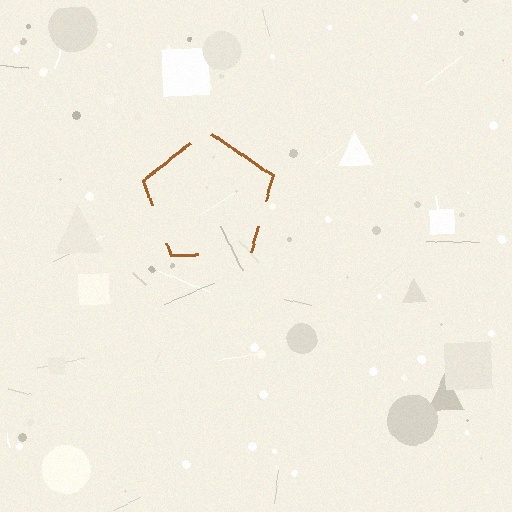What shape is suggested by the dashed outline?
The dashed outline suggests a pentagon.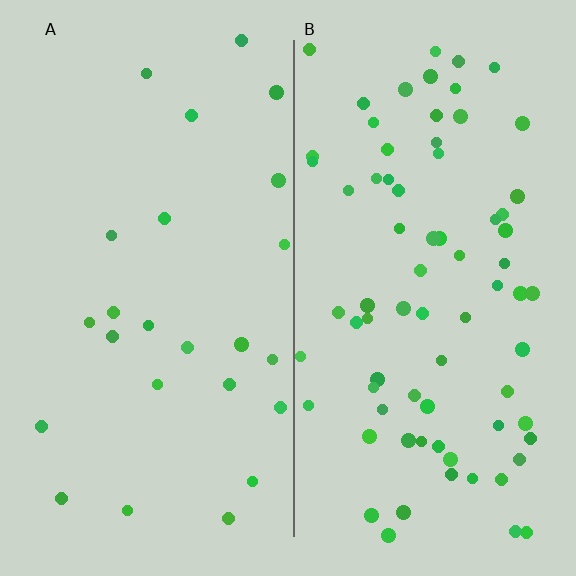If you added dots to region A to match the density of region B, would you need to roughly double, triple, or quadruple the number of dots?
Approximately triple.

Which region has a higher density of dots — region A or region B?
B (the right).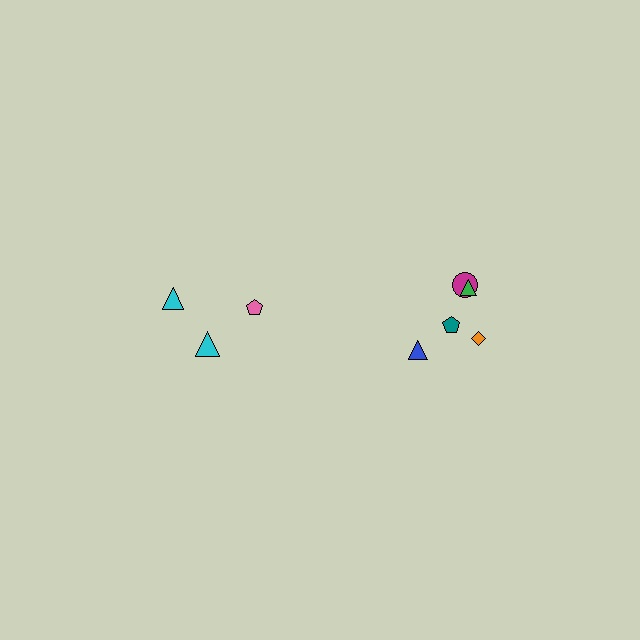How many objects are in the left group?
There are 3 objects.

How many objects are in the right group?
There are 5 objects.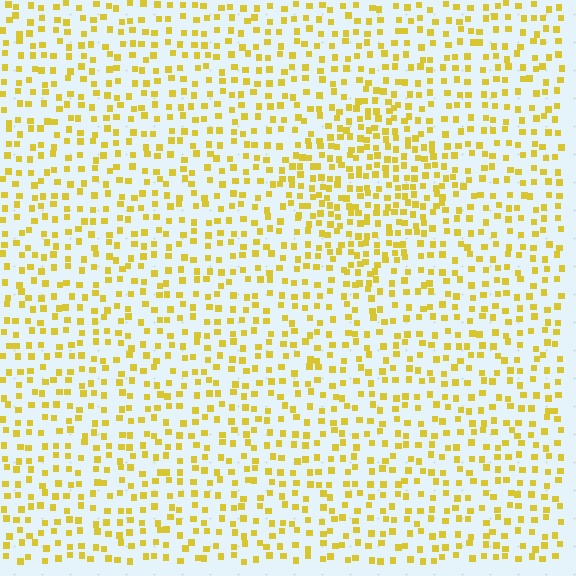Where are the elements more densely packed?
The elements are more densely packed inside the diamond boundary.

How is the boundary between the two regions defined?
The boundary is defined by a change in element density (approximately 1.7x ratio). All elements are the same color, size, and shape.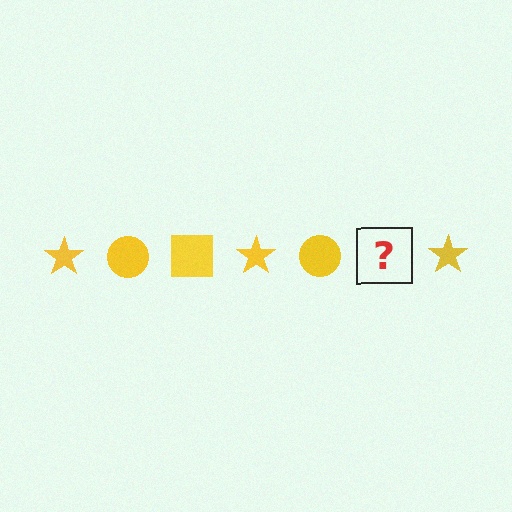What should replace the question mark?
The question mark should be replaced with a yellow square.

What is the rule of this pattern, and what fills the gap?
The rule is that the pattern cycles through star, circle, square shapes in yellow. The gap should be filled with a yellow square.